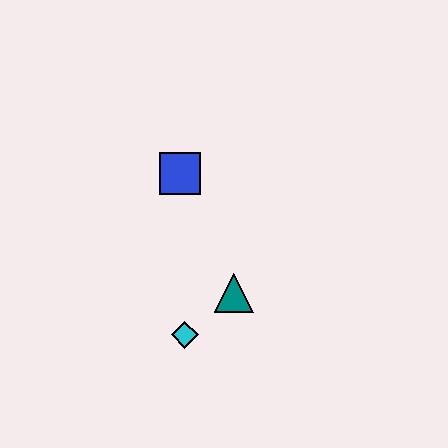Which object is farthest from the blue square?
The cyan diamond is farthest from the blue square.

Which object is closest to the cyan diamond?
The teal triangle is closest to the cyan diamond.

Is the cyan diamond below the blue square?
Yes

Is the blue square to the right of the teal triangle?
No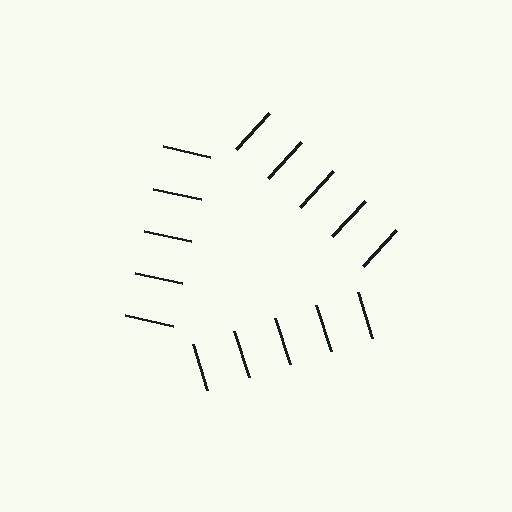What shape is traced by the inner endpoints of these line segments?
An illusory triangle — the line segments terminate on its edges but no continuous stroke is drawn.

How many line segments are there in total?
15 — 5 along each of the 3 edges.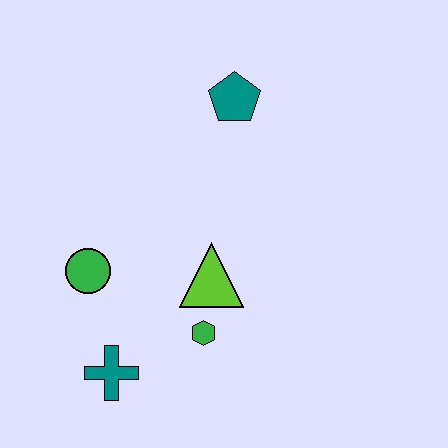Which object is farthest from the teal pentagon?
The teal cross is farthest from the teal pentagon.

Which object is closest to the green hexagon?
The lime triangle is closest to the green hexagon.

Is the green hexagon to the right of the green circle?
Yes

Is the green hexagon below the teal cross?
No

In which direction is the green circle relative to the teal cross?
The green circle is above the teal cross.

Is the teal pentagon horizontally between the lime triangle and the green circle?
No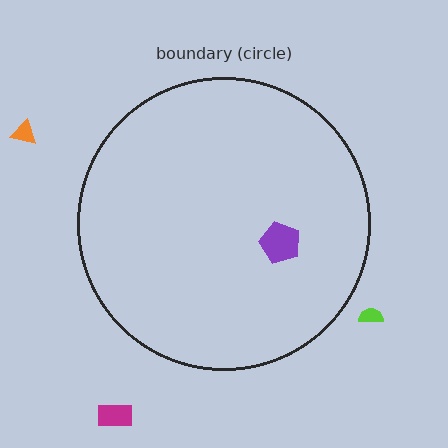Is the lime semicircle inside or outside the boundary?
Outside.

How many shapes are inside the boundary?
1 inside, 3 outside.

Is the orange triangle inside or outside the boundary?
Outside.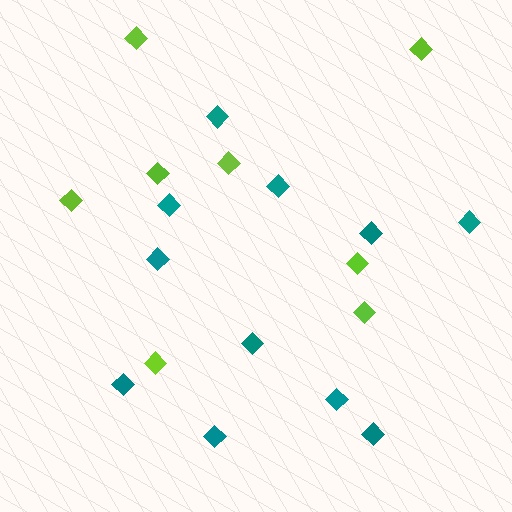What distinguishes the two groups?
There are 2 groups: one group of teal diamonds (11) and one group of lime diamonds (8).